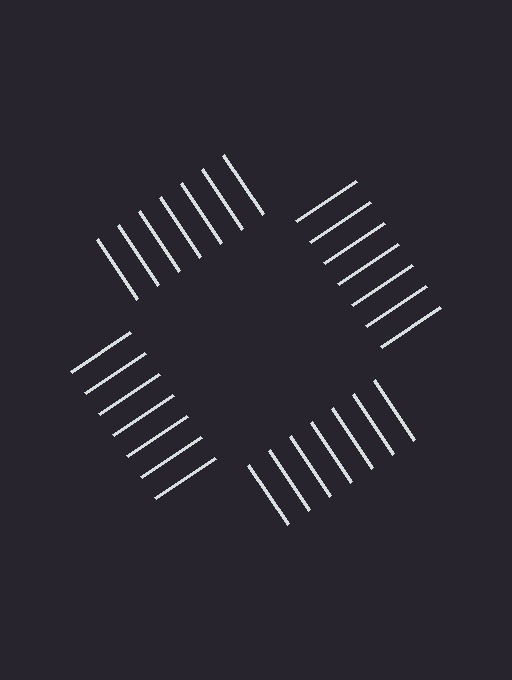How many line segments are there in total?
28 — 7 along each of the 4 edges.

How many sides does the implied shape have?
4 sides — the line-ends trace a square.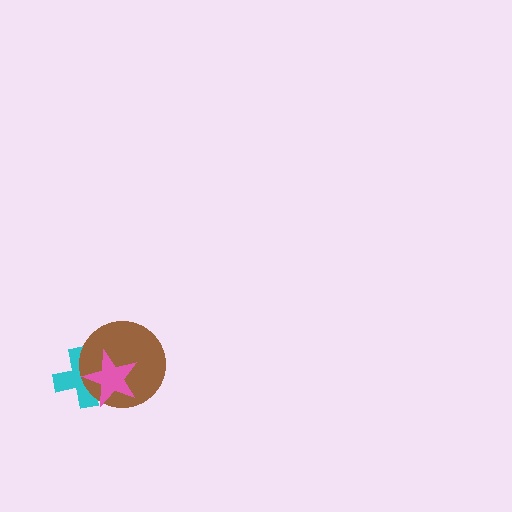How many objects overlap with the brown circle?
2 objects overlap with the brown circle.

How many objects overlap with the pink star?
2 objects overlap with the pink star.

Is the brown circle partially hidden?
Yes, it is partially covered by another shape.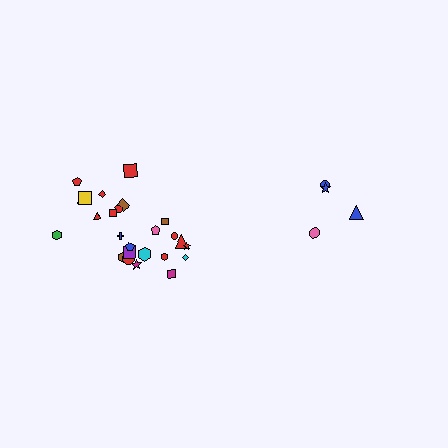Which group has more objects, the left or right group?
The left group.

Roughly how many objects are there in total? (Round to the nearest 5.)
Roughly 30 objects in total.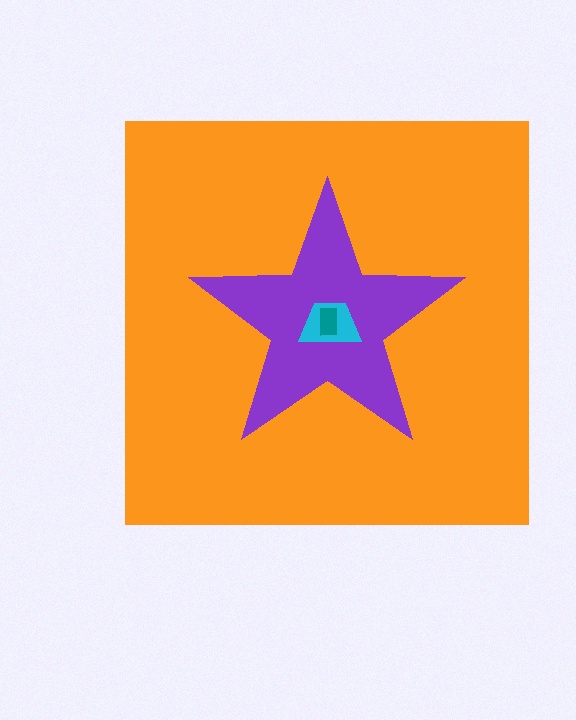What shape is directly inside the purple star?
The cyan trapezoid.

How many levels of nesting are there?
4.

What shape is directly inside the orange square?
The purple star.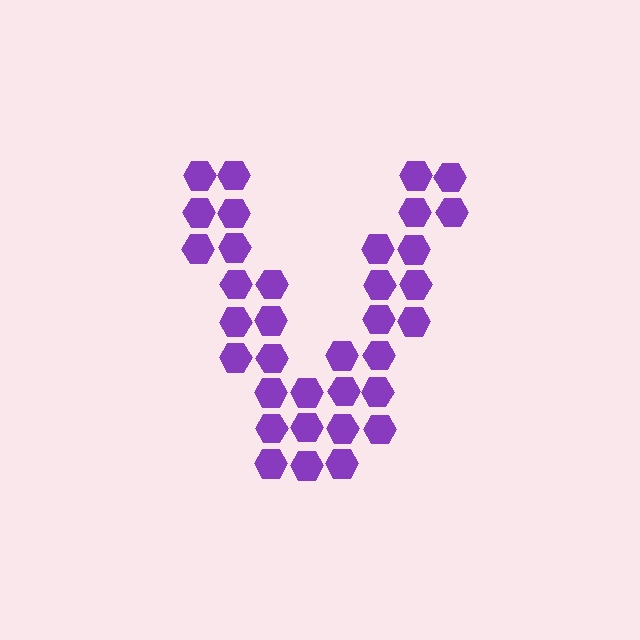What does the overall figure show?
The overall figure shows the letter V.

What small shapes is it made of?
It is made of small hexagons.